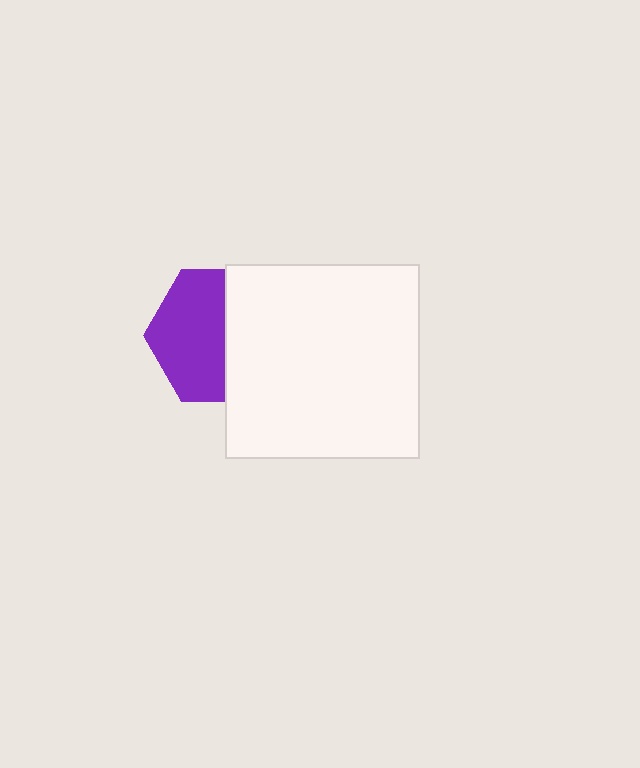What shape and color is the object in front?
The object in front is a white square.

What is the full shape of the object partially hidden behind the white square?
The partially hidden object is a purple hexagon.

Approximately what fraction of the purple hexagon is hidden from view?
Roughly 45% of the purple hexagon is hidden behind the white square.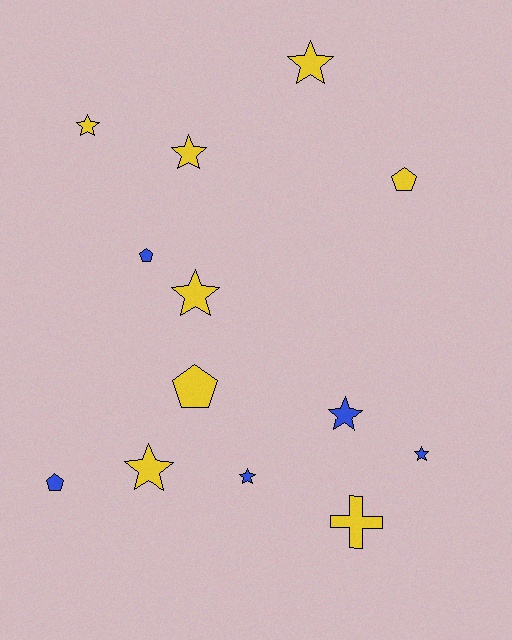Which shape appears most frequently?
Star, with 8 objects.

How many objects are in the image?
There are 13 objects.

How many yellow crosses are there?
There is 1 yellow cross.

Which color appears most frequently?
Yellow, with 8 objects.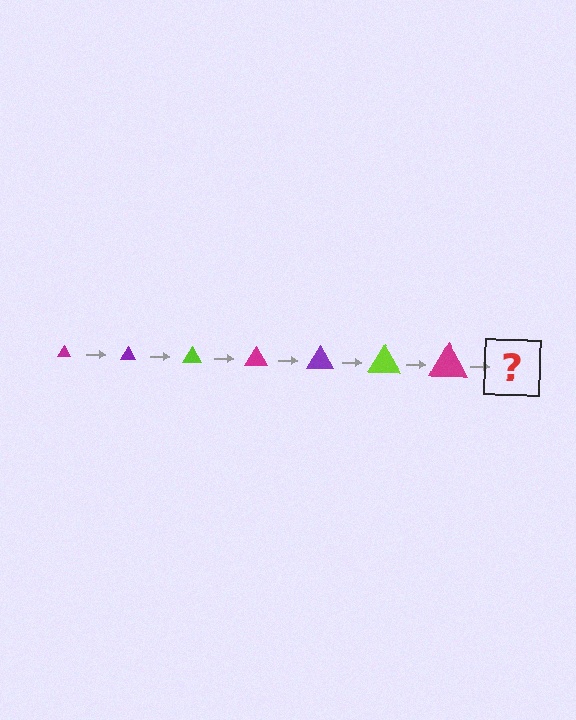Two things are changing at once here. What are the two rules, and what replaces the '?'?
The two rules are that the triangle grows larger each step and the color cycles through magenta, purple, and lime. The '?' should be a purple triangle, larger than the previous one.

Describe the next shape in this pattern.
It should be a purple triangle, larger than the previous one.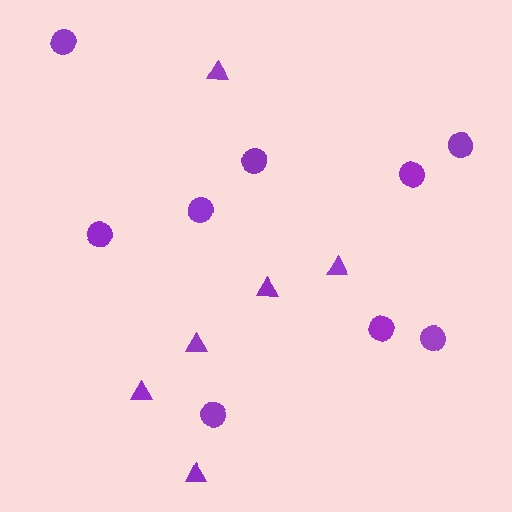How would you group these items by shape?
There are 2 groups: one group of circles (9) and one group of triangles (6).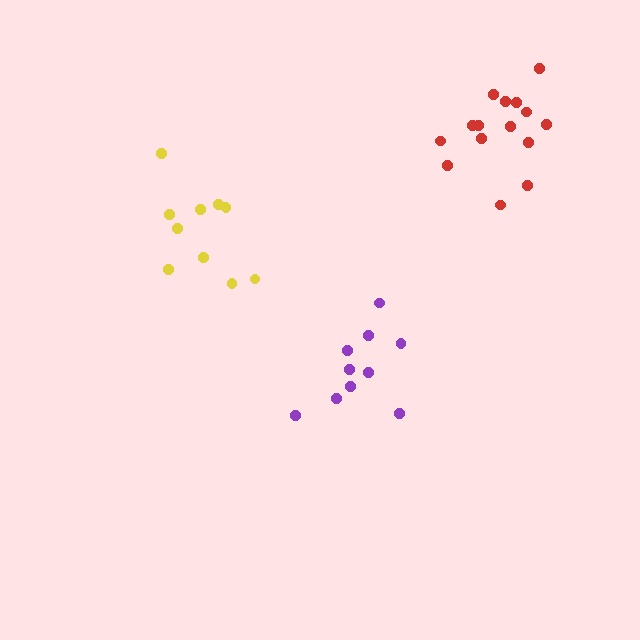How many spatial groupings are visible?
There are 3 spatial groupings.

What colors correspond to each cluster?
The clusters are colored: purple, red, yellow.